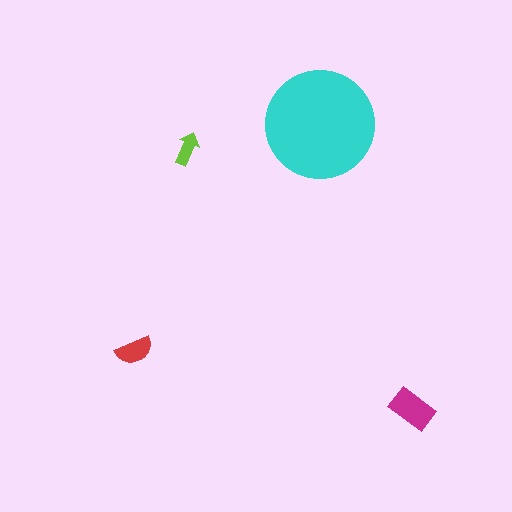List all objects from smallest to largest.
The lime arrow, the red semicircle, the magenta rectangle, the cyan circle.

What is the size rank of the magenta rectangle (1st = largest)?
2nd.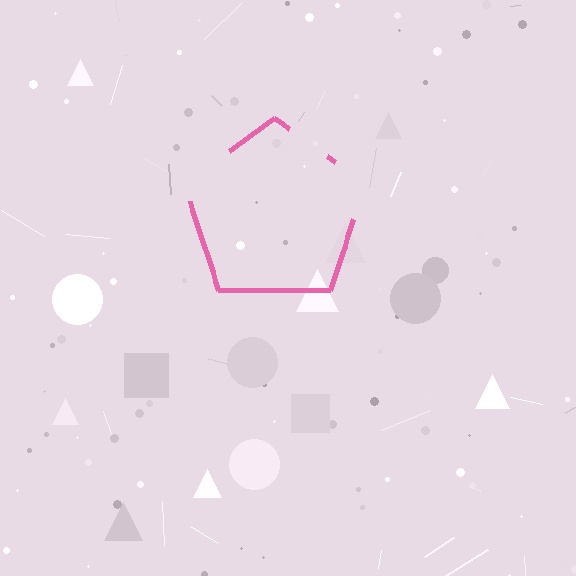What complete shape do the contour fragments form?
The contour fragments form a pentagon.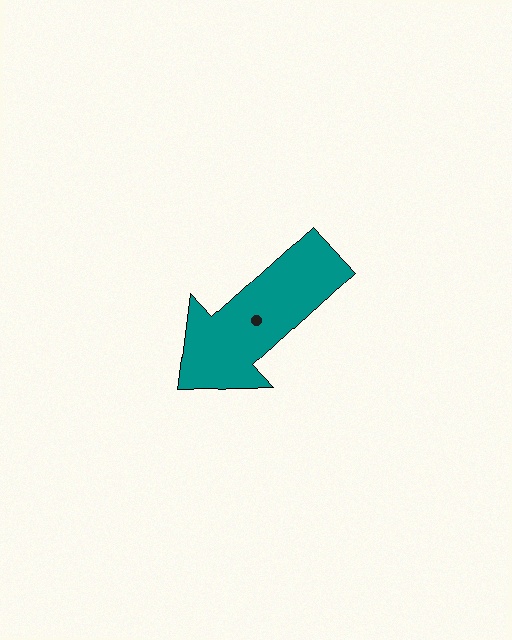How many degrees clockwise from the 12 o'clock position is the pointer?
Approximately 228 degrees.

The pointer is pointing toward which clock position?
Roughly 8 o'clock.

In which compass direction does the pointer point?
Southwest.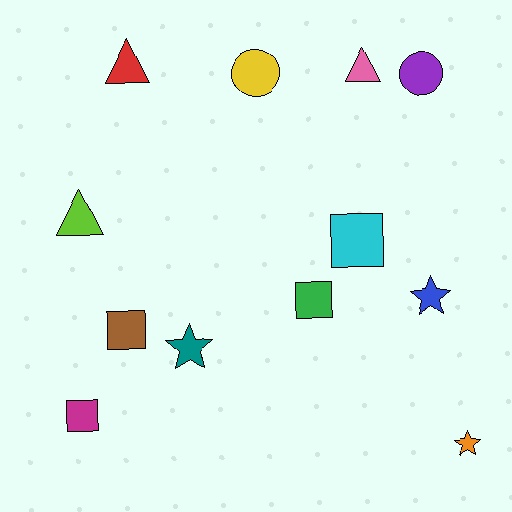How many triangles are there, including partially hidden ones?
There are 3 triangles.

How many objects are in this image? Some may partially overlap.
There are 12 objects.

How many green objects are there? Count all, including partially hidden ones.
There is 1 green object.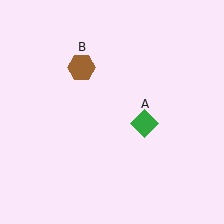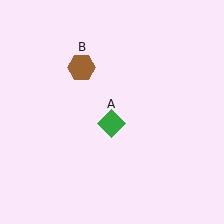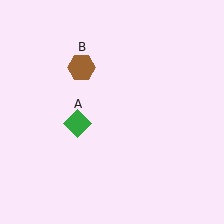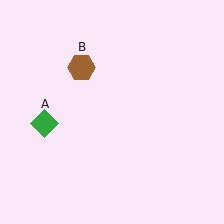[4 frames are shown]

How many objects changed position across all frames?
1 object changed position: green diamond (object A).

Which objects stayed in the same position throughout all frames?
Brown hexagon (object B) remained stationary.